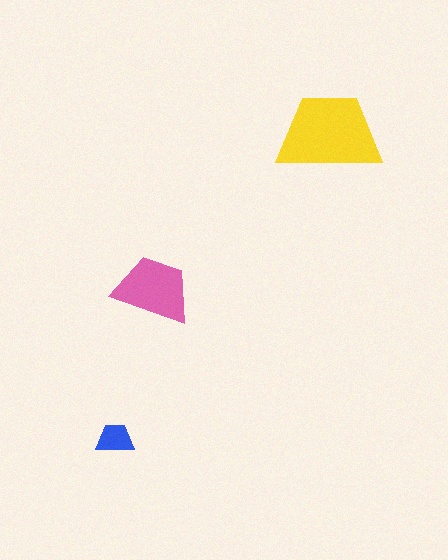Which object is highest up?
The yellow trapezoid is topmost.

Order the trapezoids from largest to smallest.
the yellow one, the pink one, the blue one.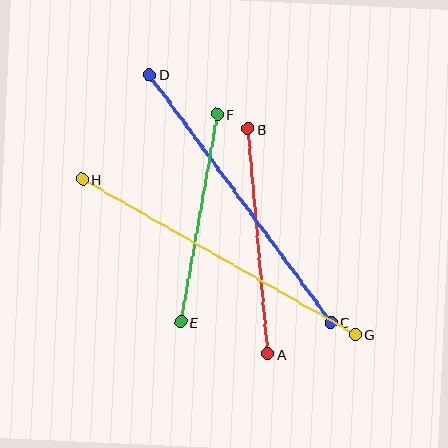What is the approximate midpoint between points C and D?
The midpoint is at approximately (240, 198) pixels.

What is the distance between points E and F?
The distance is approximately 211 pixels.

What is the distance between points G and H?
The distance is approximately 314 pixels.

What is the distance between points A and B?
The distance is approximately 226 pixels.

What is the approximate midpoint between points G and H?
The midpoint is at approximately (219, 257) pixels.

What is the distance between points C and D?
The distance is approximately 307 pixels.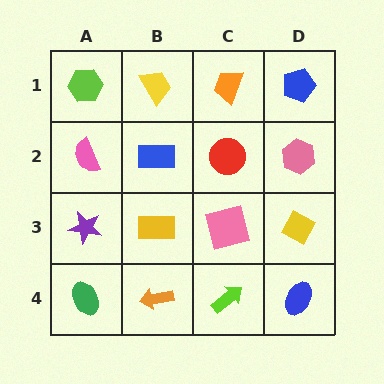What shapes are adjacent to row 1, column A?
A pink semicircle (row 2, column A), a yellow trapezoid (row 1, column B).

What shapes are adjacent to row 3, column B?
A blue rectangle (row 2, column B), an orange arrow (row 4, column B), a purple star (row 3, column A), a pink square (row 3, column C).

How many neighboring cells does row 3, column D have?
3.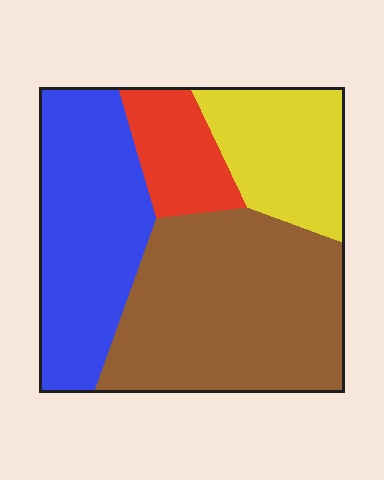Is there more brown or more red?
Brown.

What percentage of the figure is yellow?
Yellow covers 18% of the figure.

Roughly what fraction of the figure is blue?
Blue covers roughly 30% of the figure.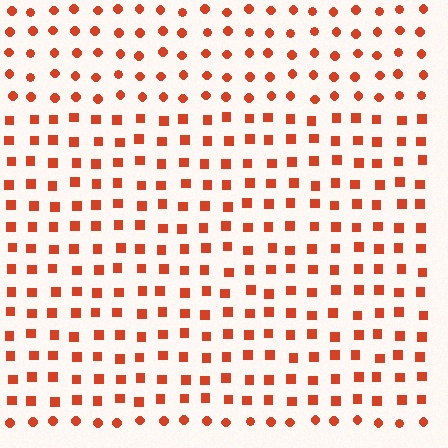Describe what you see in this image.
The image is filled with small red elements arranged in a uniform grid. A rectangle-shaped region contains squares, while the surrounding area contains circles. The boundary is defined purely by the change in element shape.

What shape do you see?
I see a rectangle.